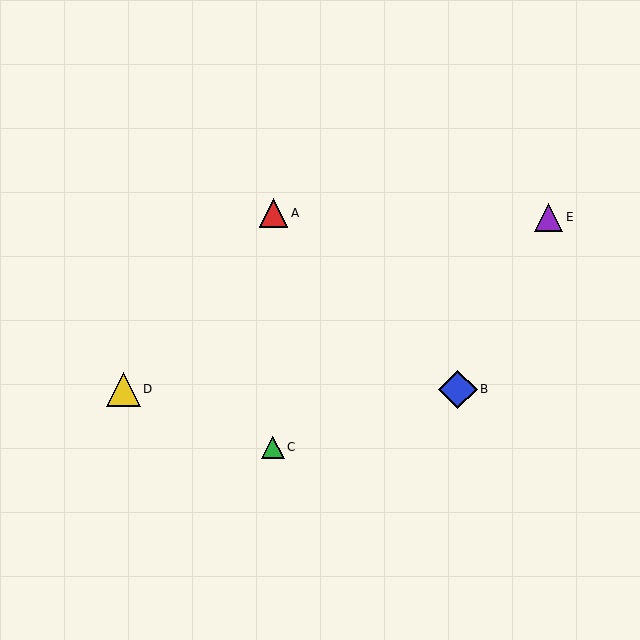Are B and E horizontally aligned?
No, B is at y≈389 and E is at y≈217.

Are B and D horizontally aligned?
Yes, both are at y≈389.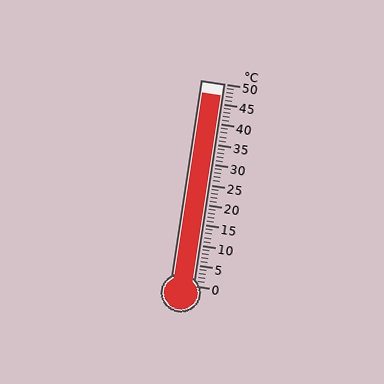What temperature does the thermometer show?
The thermometer shows approximately 47°C.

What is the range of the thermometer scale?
The thermometer scale ranges from 0°C to 50°C.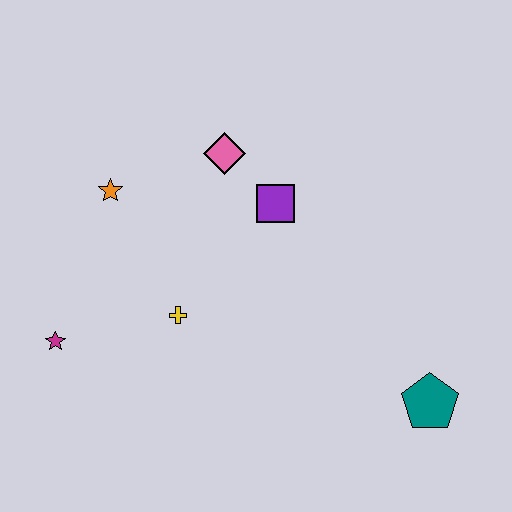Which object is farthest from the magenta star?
The teal pentagon is farthest from the magenta star.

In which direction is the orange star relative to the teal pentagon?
The orange star is to the left of the teal pentagon.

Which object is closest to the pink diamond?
The purple square is closest to the pink diamond.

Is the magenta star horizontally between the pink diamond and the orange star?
No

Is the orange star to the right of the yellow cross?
No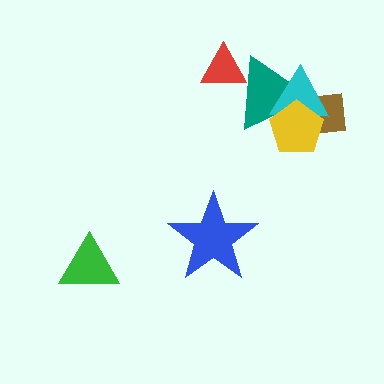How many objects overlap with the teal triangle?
4 objects overlap with the teal triangle.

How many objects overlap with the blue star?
0 objects overlap with the blue star.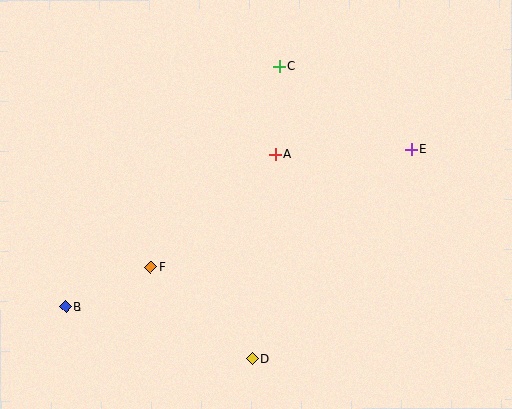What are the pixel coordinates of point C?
Point C is at (280, 66).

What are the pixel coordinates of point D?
Point D is at (252, 359).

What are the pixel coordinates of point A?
Point A is at (275, 154).